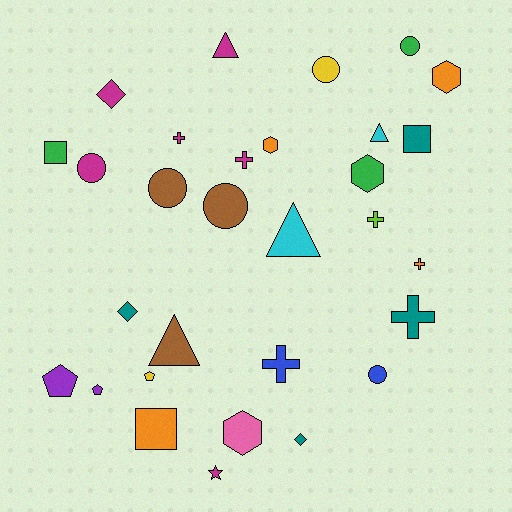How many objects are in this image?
There are 30 objects.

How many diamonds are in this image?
There are 3 diamonds.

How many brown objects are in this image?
There are 3 brown objects.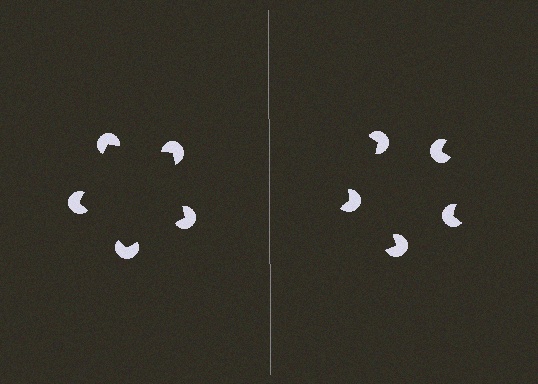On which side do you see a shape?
An illusory pentagon appears on the left side. On the right side the wedge cuts are rotated, so no coherent shape forms.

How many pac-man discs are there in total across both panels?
10 — 5 on each side.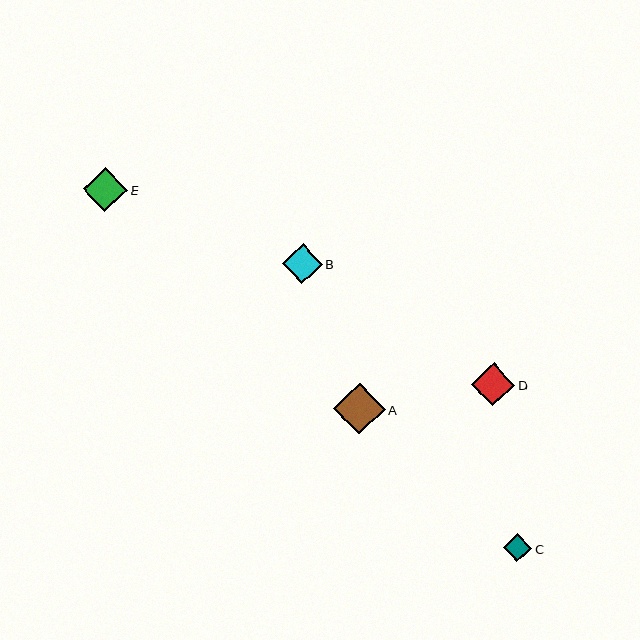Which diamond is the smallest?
Diamond C is the smallest with a size of approximately 28 pixels.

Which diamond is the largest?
Diamond A is the largest with a size of approximately 52 pixels.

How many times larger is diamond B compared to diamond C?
Diamond B is approximately 1.4 times the size of diamond C.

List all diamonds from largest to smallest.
From largest to smallest: A, E, D, B, C.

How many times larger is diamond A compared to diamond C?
Diamond A is approximately 1.8 times the size of diamond C.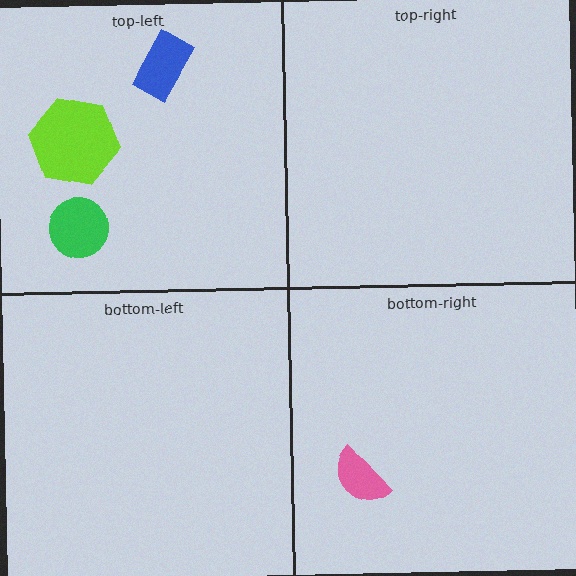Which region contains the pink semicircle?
The bottom-right region.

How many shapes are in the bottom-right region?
1.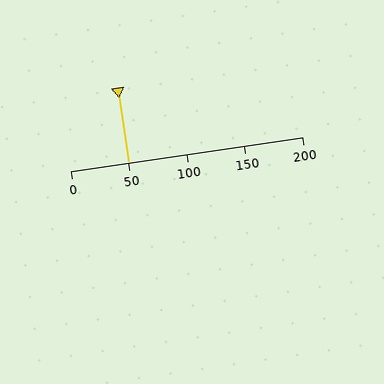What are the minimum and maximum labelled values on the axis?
The axis runs from 0 to 200.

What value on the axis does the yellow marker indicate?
The marker indicates approximately 50.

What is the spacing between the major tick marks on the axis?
The major ticks are spaced 50 apart.